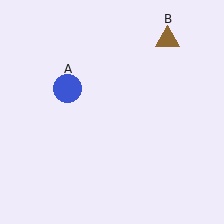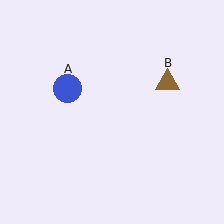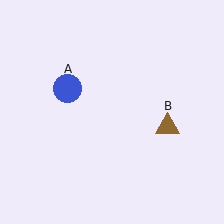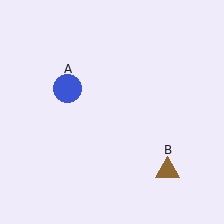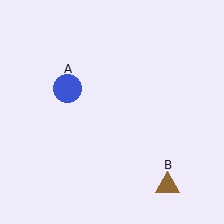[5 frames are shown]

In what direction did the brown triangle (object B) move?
The brown triangle (object B) moved down.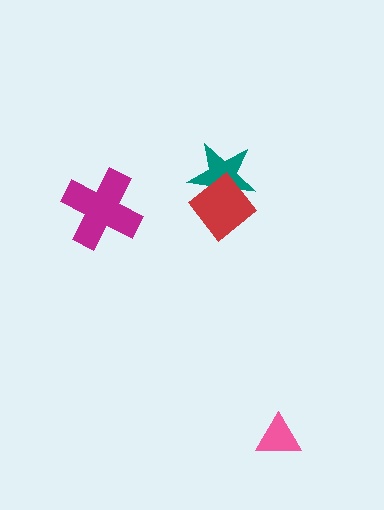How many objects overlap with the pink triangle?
0 objects overlap with the pink triangle.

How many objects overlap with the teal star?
1 object overlaps with the teal star.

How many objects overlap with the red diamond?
1 object overlaps with the red diamond.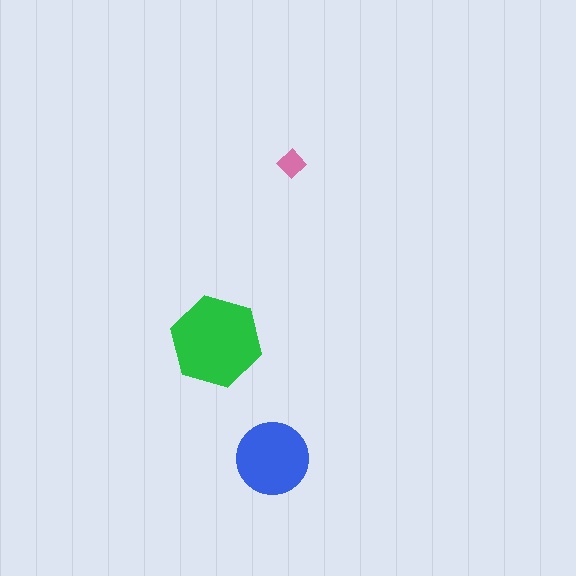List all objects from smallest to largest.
The pink diamond, the blue circle, the green hexagon.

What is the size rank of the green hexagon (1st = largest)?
1st.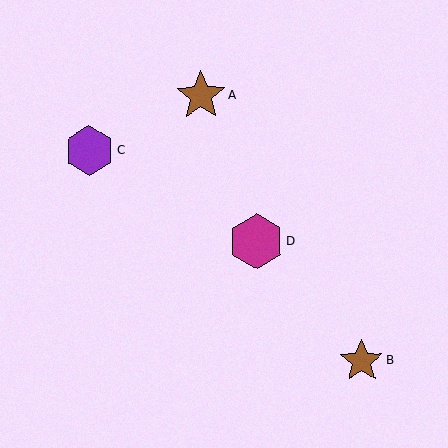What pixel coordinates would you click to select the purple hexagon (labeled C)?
Click at (89, 151) to select the purple hexagon C.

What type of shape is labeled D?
Shape D is a magenta hexagon.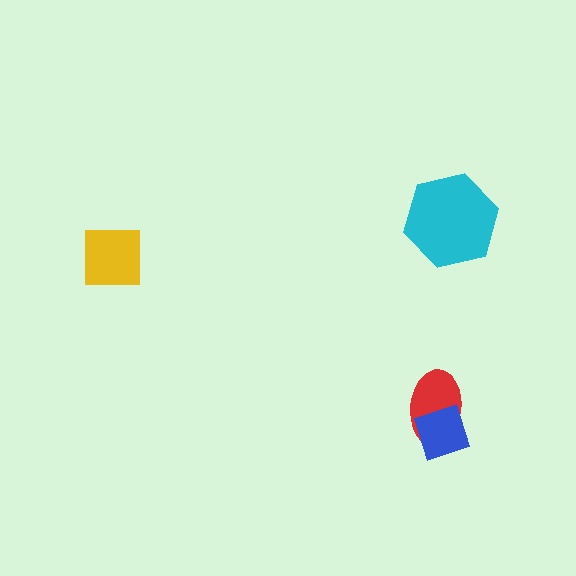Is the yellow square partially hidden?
No, no other shape covers it.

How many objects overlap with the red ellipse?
1 object overlaps with the red ellipse.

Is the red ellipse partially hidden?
Yes, it is partially covered by another shape.